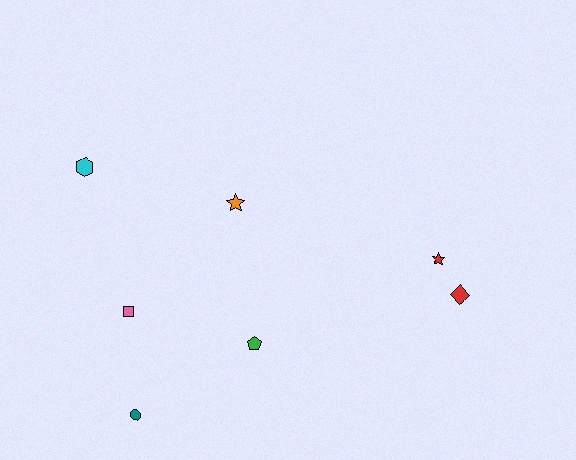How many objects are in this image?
There are 7 objects.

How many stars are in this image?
There are 2 stars.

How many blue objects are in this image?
There are no blue objects.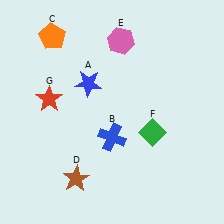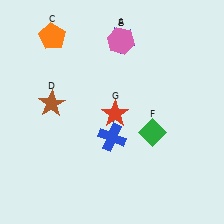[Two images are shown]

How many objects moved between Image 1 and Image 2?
3 objects moved between the two images.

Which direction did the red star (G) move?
The red star (G) moved right.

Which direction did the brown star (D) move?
The brown star (D) moved up.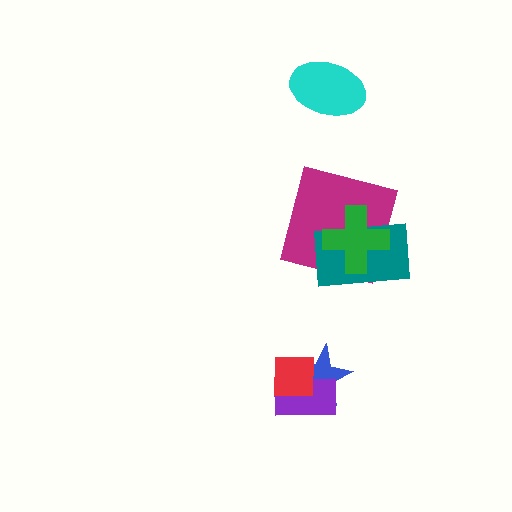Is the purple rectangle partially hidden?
Yes, it is partially covered by another shape.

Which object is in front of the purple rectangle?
The red square is in front of the purple rectangle.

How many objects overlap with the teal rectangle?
2 objects overlap with the teal rectangle.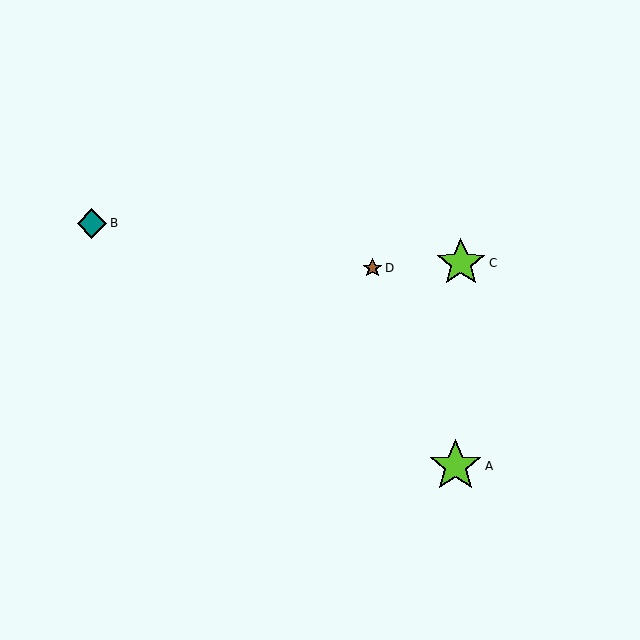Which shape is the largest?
The lime star (labeled A) is the largest.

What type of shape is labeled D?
Shape D is a brown star.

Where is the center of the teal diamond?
The center of the teal diamond is at (92, 223).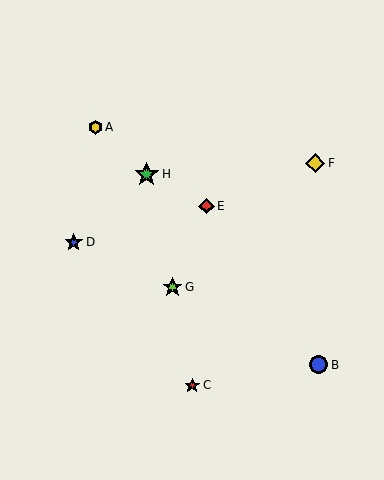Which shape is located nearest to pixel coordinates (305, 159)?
The yellow diamond (labeled F) at (315, 163) is nearest to that location.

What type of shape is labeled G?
Shape G is a lime star.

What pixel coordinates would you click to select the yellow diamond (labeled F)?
Click at (315, 163) to select the yellow diamond F.